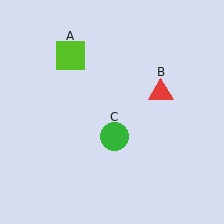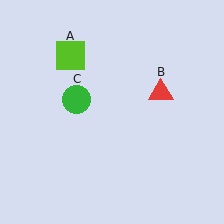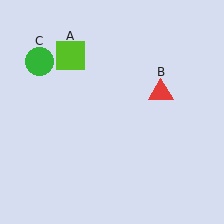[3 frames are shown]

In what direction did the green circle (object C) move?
The green circle (object C) moved up and to the left.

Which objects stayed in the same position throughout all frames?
Lime square (object A) and red triangle (object B) remained stationary.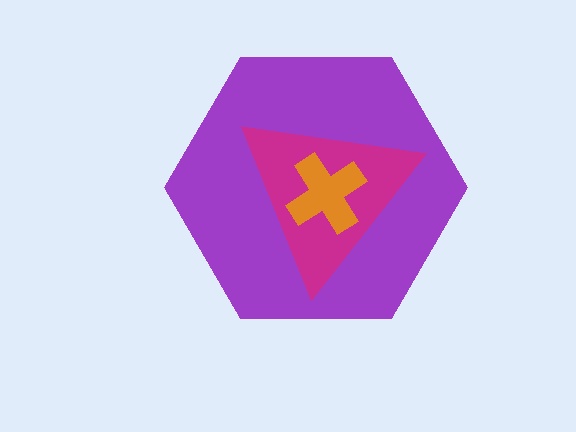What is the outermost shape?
The purple hexagon.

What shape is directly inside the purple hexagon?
The magenta triangle.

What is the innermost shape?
The orange cross.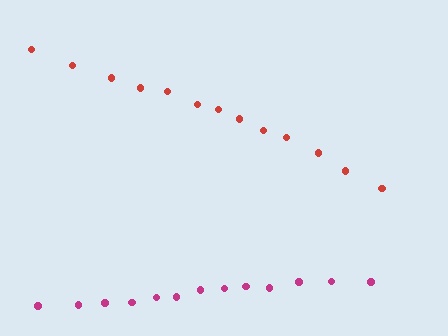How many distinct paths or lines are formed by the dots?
There are 2 distinct paths.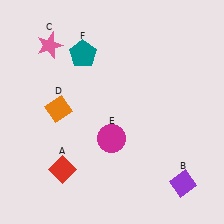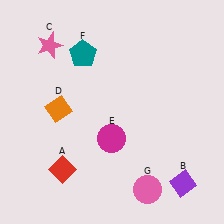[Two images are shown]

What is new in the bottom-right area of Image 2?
A pink circle (G) was added in the bottom-right area of Image 2.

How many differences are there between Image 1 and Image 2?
There is 1 difference between the two images.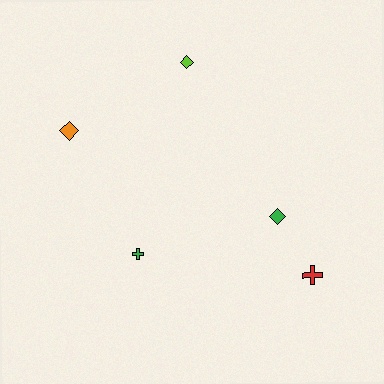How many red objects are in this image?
There is 1 red object.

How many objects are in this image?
There are 5 objects.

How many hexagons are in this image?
There are no hexagons.